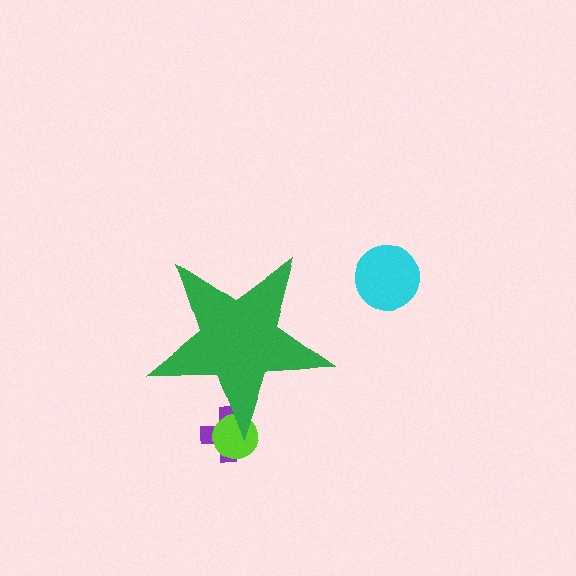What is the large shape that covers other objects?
A green star.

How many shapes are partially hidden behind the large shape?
2 shapes are partially hidden.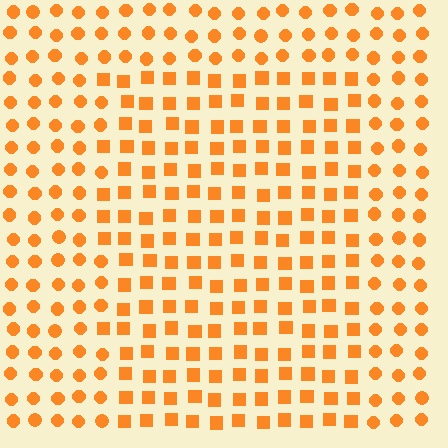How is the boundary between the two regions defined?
The boundary is defined by a change in element shape: squares inside vs. circles outside. All elements share the same color and spacing.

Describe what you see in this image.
The image is filled with small orange elements arranged in a uniform grid. A rectangle-shaped region contains squares, while the surrounding area contains circles. The boundary is defined purely by the change in element shape.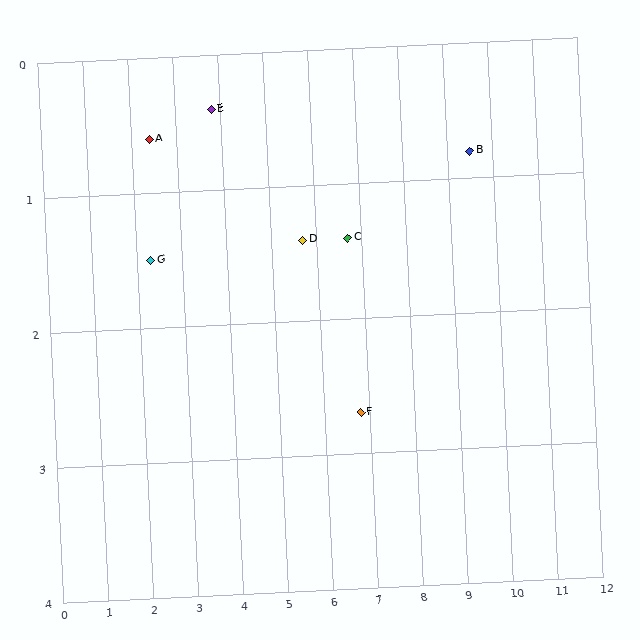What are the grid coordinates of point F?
Point F is at approximately (6.8, 2.7).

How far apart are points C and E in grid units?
Points C and E are about 3.1 grid units apart.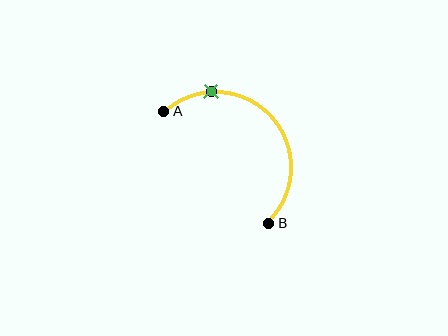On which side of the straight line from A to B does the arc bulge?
The arc bulges above and to the right of the straight line connecting A and B.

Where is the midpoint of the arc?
The arc midpoint is the point on the curve farthest from the straight line joining A and B. It sits above and to the right of that line.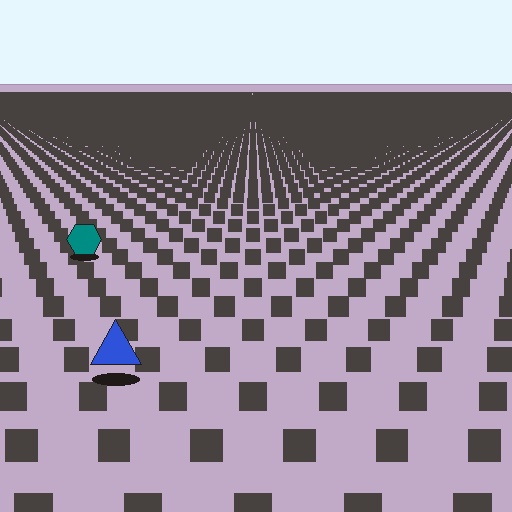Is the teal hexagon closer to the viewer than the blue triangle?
No. The blue triangle is closer — you can tell from the texture gradient: the ground texture is coarser near it.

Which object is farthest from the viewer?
The teal hexagon is farthest from the viewer. It appears smaller and the ground texture around it is denser.